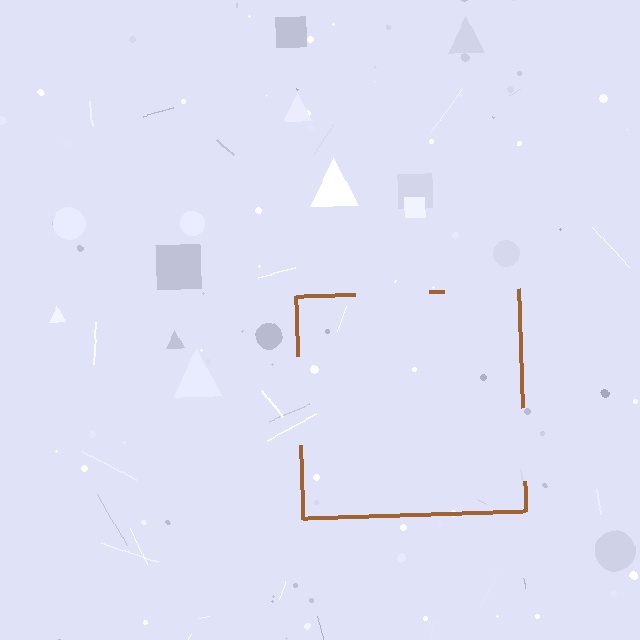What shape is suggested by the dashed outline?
The dashed outline suggests a square.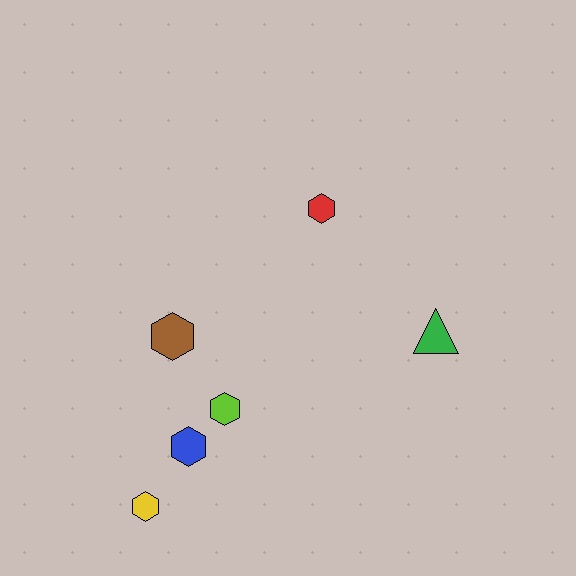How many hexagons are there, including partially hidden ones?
There are 5 hexagons.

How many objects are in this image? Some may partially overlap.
There are 6 objects.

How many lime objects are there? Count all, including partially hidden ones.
There is 1 lime object.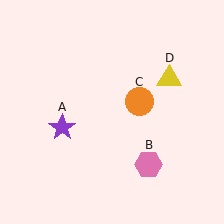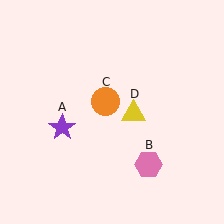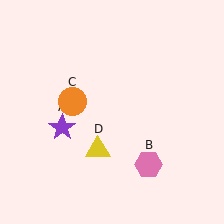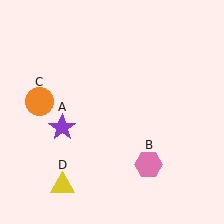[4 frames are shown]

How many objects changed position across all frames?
2 objects changed position: orange circle (object C), yellow triangle (object D).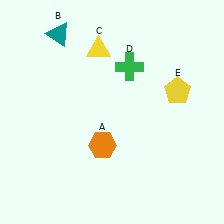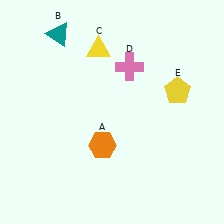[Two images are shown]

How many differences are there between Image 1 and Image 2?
There is 1 difference between the two images.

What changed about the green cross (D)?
In Image 1, D is green. In Image 2, it changed to pink.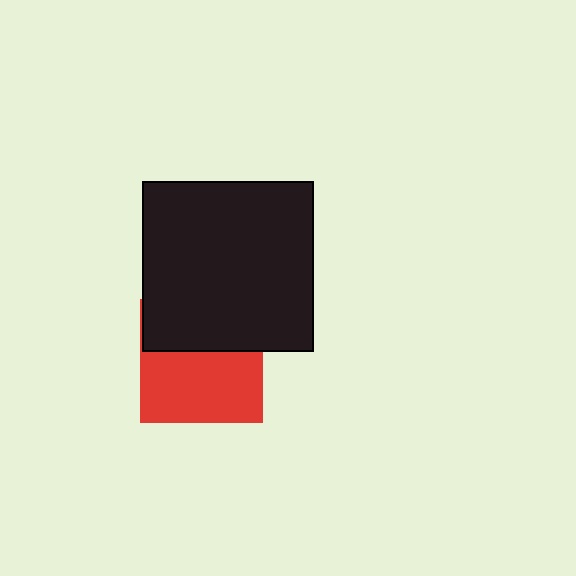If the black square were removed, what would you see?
You would see the complete red square.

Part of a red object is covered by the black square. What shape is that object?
It is a square.